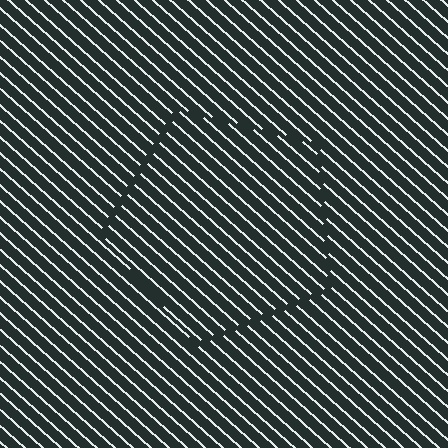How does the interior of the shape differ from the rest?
The interior of the shape contains the same grating, shifted by half a period — the contour is defined by the phase discontinuity where line-ends from the inner and outer gratings abut.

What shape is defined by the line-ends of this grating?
An illusory pentagon. The interior of the shape contains the same grating, shifted by half a period — the contour is defined by the phase discontinuity where line-ends from the inner and outer gratings abut.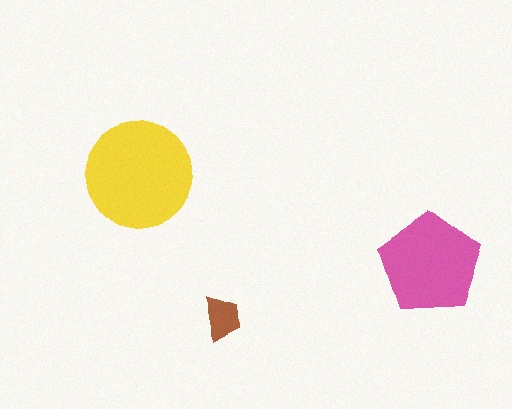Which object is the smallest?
The brown trapezoid.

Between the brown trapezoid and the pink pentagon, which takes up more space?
The pink pentagon.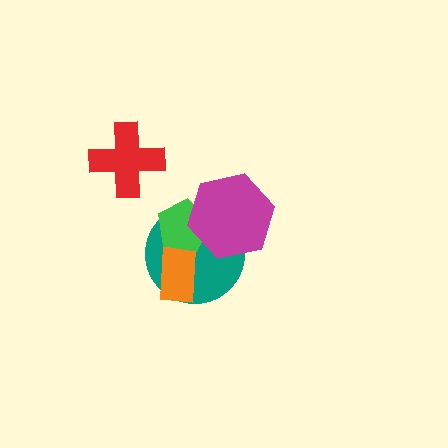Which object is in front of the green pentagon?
The magenta hexagon is in front of the green pentagon.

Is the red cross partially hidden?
No, no other shape covers it.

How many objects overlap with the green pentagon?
3 objects overlap with the green pentagon.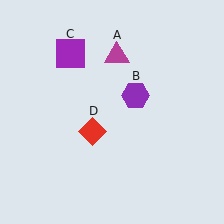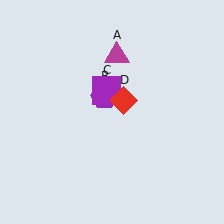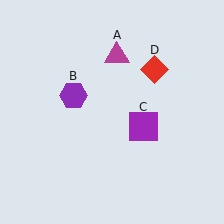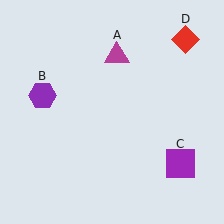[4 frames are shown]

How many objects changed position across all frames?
3 objects changed position: purple hexagon (object B), purple square (object C), red diamond (object D).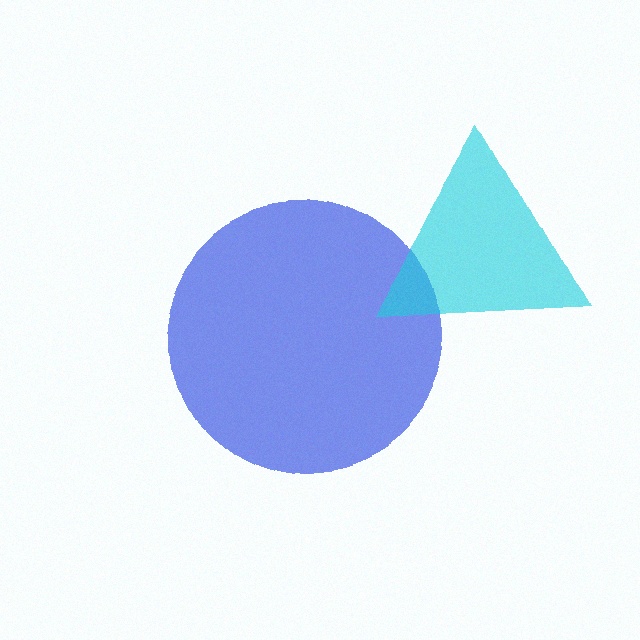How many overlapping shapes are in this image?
There are 2 overlapping shapes in the image.